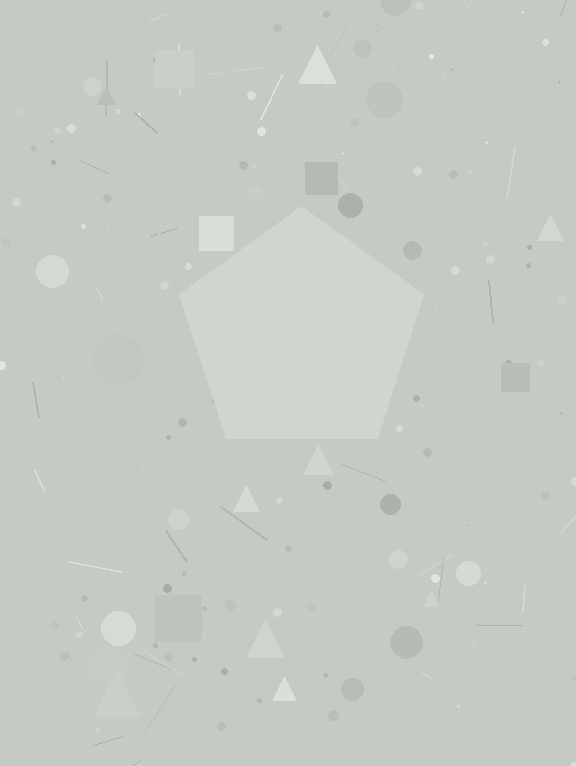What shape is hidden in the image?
A pentagon is hidden in the image.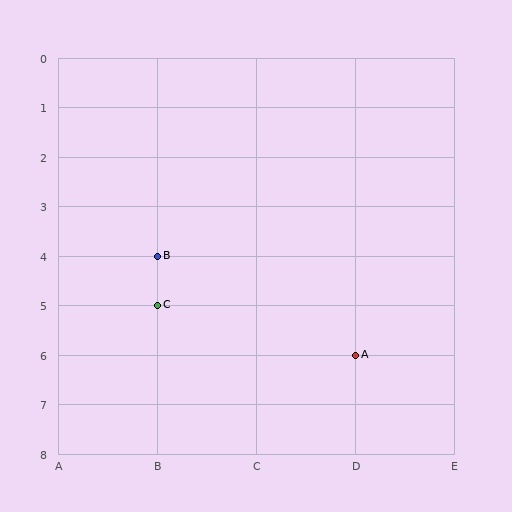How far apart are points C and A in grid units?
Points C and A are 2 columns and 1 row apart (about 2.2 grid units diagonally).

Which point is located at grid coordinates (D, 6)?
Point A is at (D, 6).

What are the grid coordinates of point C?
Point C is at grid coordinates (B, 5).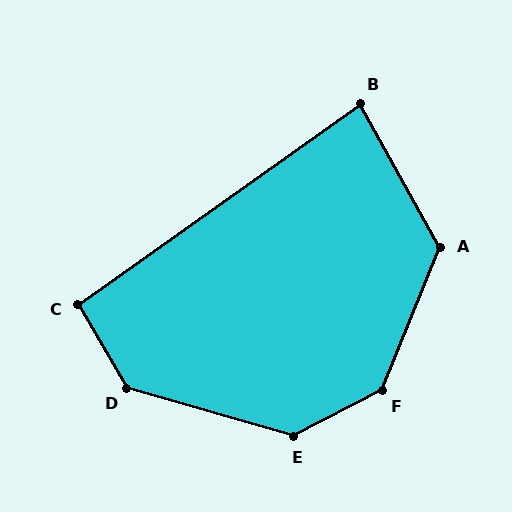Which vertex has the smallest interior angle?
B, at approximately 84 degrees.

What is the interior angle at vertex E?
Approximately 136 degrees (obtuse).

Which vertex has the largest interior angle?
F, at approximately 140 degrees.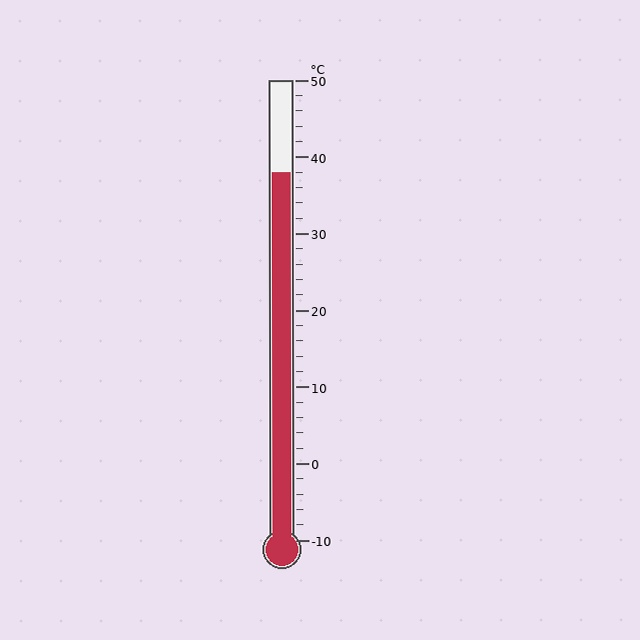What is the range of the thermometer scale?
The thermometer scale ranges from -10°C to 50°C.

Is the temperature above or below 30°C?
The temperature is above 30°C.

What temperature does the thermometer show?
The thermometer shows approximately 38°C.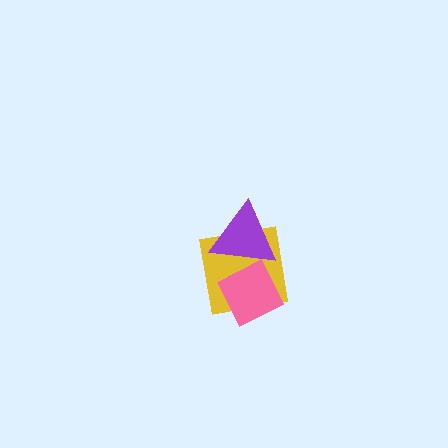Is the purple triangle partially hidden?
Yes, it is partially covered by another shape.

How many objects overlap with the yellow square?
2 objects overlap with the yellow square.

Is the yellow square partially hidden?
Yes, it is partially covered by another shape.